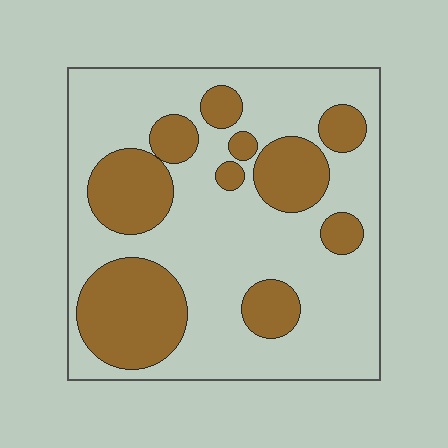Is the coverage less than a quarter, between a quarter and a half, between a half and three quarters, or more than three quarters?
Between a quarter and a half.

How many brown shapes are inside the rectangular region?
10.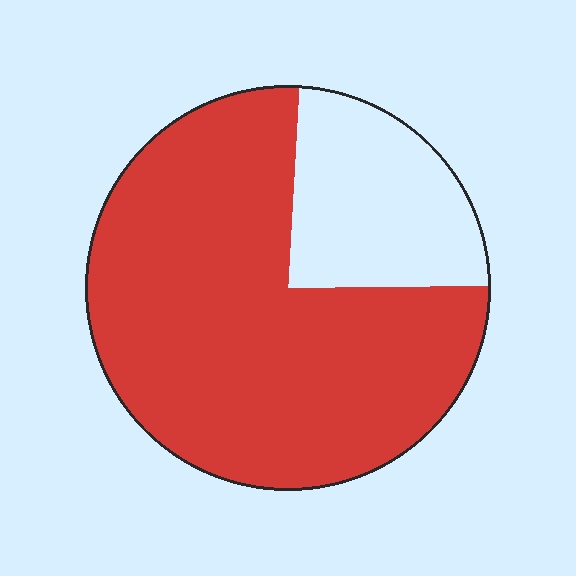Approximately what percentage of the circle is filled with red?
Approximately 75%.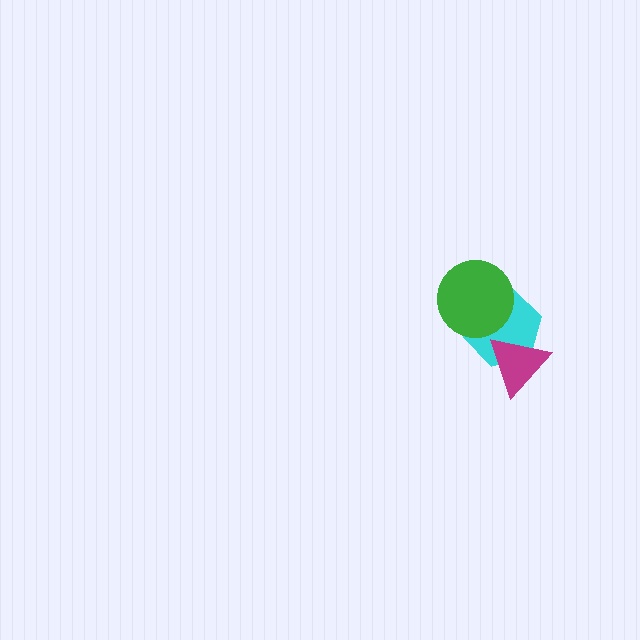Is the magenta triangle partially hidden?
No, no other shape covers it.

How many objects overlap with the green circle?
1 object overlaps with the green circle.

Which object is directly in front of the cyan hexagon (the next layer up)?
The magenta triangle is directly in front of the cyan hexagon.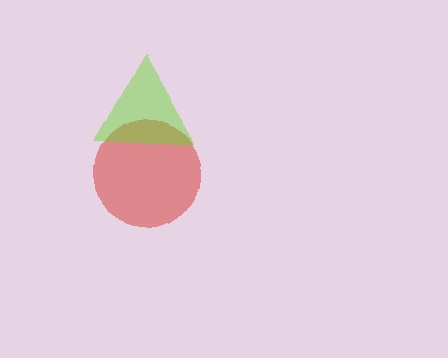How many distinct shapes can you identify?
There are 2 distinct shapes: a red circle, a lime triangle.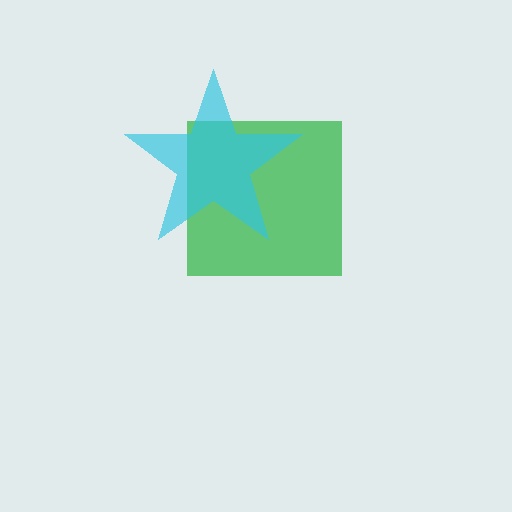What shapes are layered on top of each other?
The layered shapes are: a green square, a cyan star.